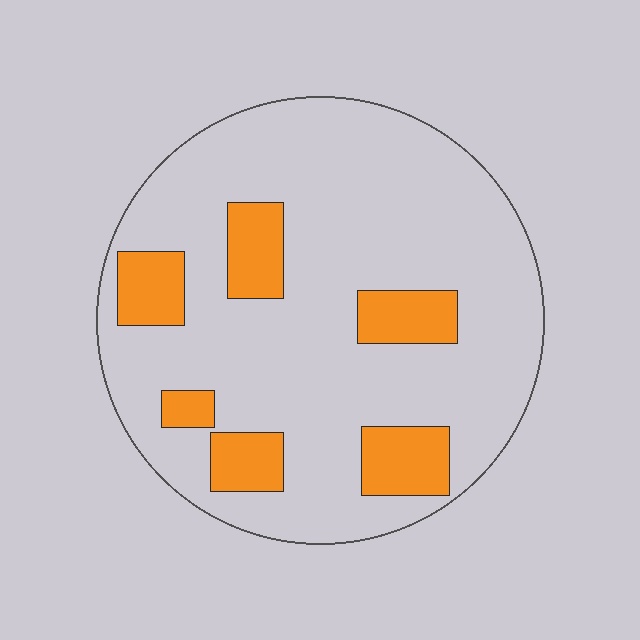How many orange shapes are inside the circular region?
6.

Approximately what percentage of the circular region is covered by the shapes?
Approximately 20%.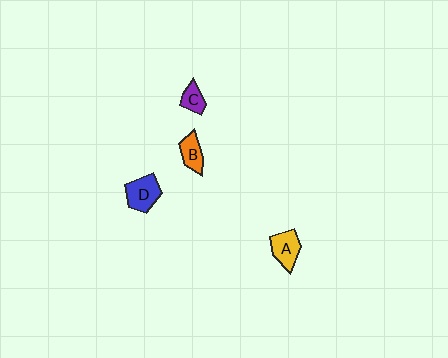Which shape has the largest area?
Shape D (blue).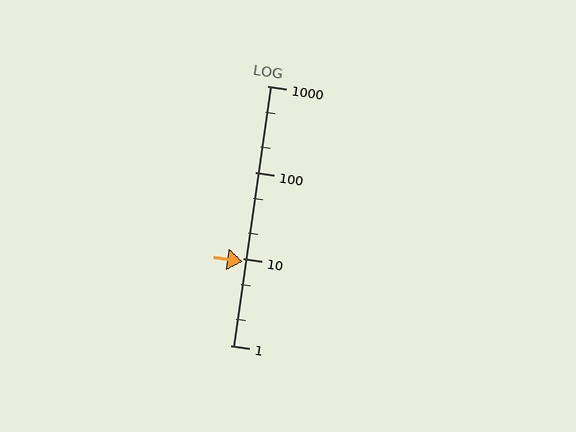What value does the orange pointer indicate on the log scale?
The pointer indicates approximately 9.3.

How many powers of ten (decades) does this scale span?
The scale spans 3 decades, from 1 to 1000.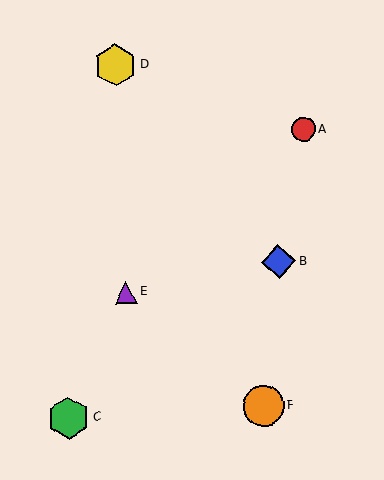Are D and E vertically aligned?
Yes, both are at x≈116.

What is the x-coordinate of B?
Object B is at x≈279.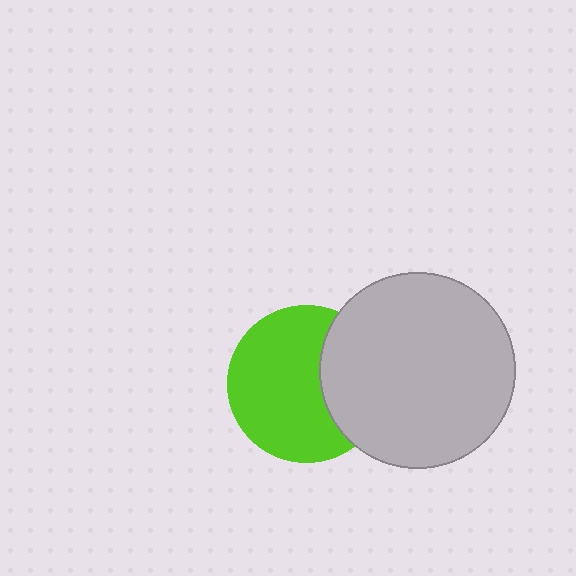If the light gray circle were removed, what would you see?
You would see the complete lime circle.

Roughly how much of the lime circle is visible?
Most of it is visible (roughly 68%).